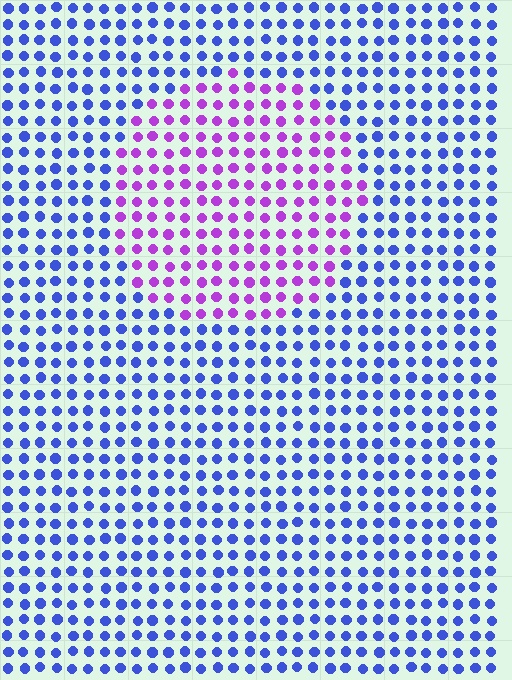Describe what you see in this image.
The image is filled with small blue elements in a uniform arrangement. A circle-shaped region is visible where the elements are tinted to a slightly different hue, forming a subtle color boundary.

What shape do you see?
I see a circle.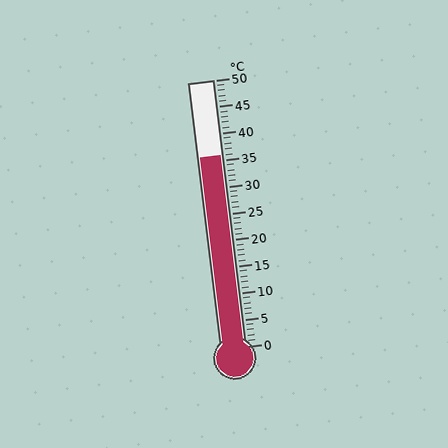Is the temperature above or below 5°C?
The temperature is above 5°C.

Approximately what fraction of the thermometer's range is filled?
The thermometer is filled to approximately 70% of its range.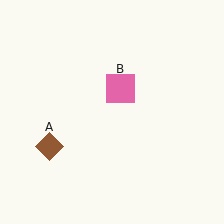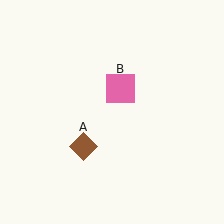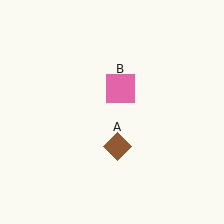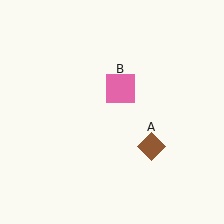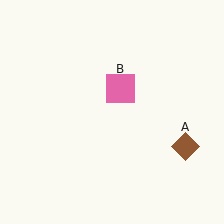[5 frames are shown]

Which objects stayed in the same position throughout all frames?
Pink square (object B) remained stationary.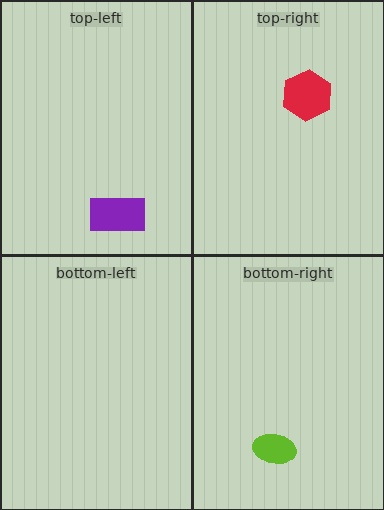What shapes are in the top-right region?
The red hexagon.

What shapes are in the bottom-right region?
The lime ellipse.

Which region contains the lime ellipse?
The bottom-right region.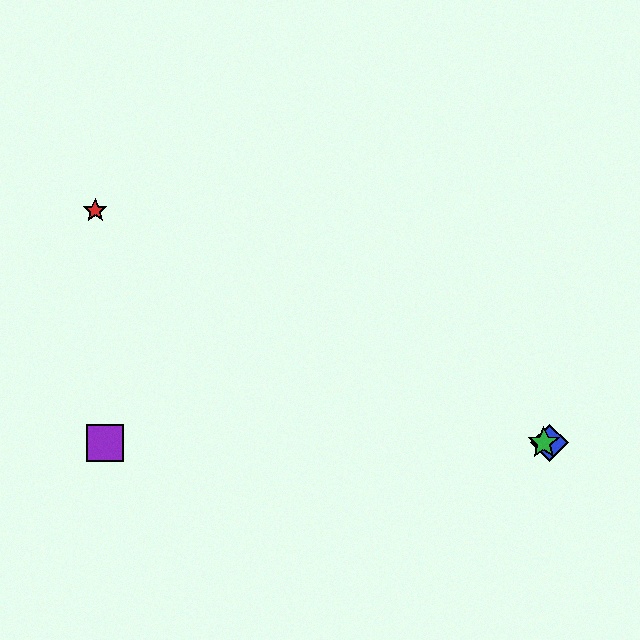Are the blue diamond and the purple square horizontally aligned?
Yes, both are at y≈443.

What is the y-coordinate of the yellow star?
The yellow star is at y≈443.